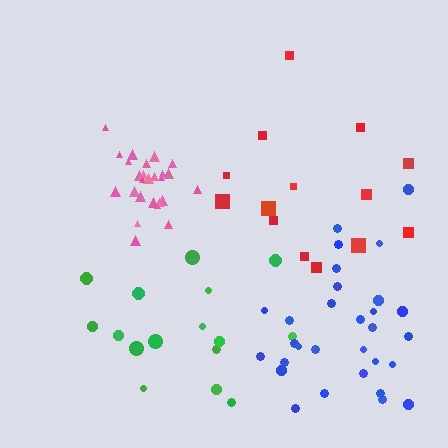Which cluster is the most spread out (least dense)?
Red.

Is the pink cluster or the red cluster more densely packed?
Pink.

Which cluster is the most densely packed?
Pink.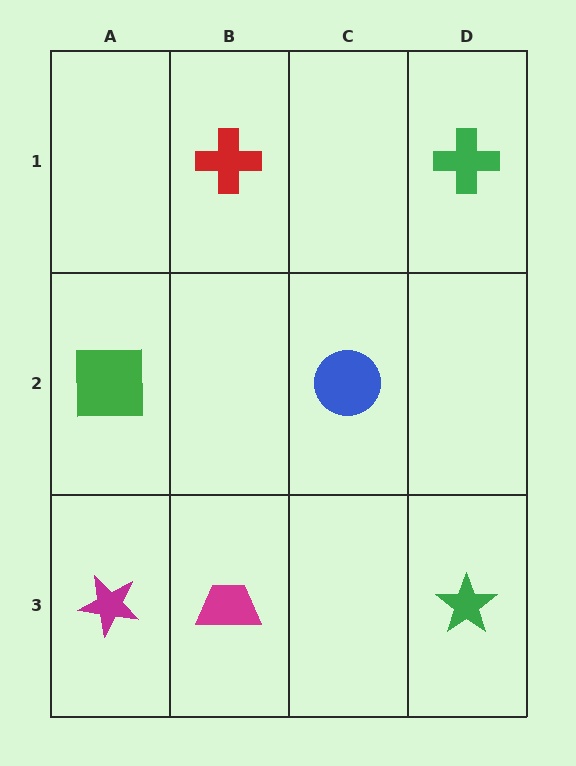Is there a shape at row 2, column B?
No, that cell is empty.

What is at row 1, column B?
A red cross.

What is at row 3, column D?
A green star.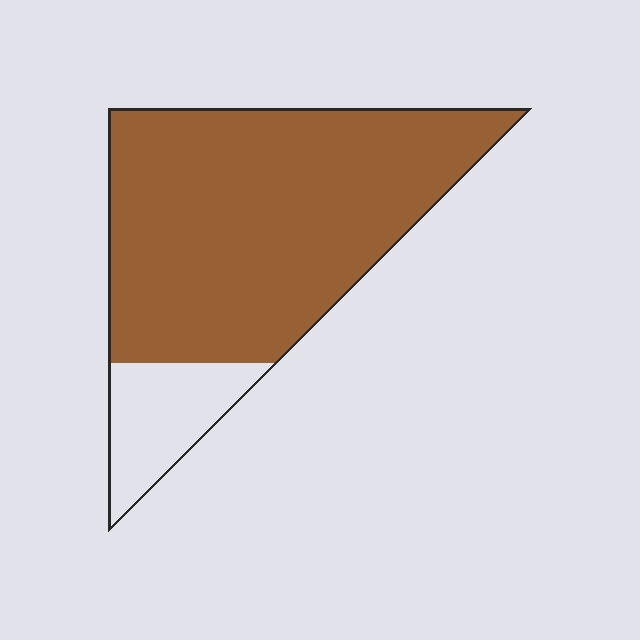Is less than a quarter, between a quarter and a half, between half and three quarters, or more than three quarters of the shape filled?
More than three quarters.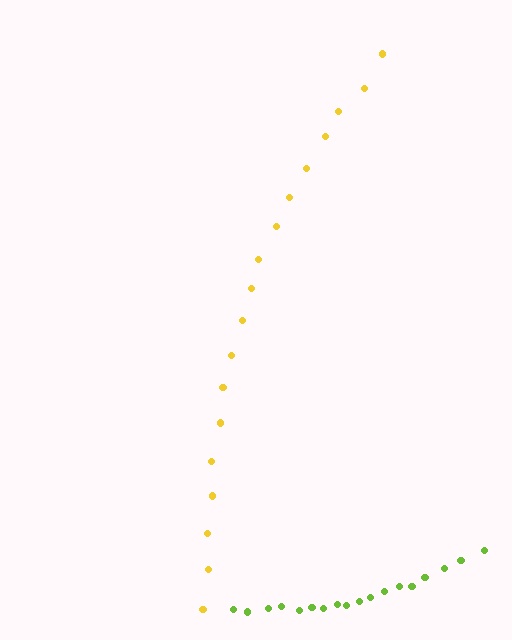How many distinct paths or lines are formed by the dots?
There are 2 distinct paths.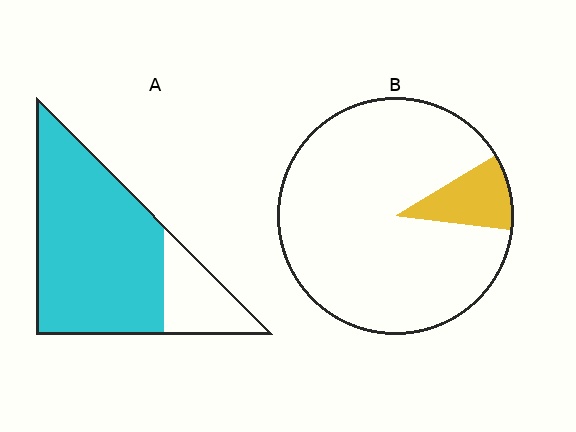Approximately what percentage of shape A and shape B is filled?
A is approximately 80% and B is approximately 10%.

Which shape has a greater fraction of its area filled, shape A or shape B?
Shape A.